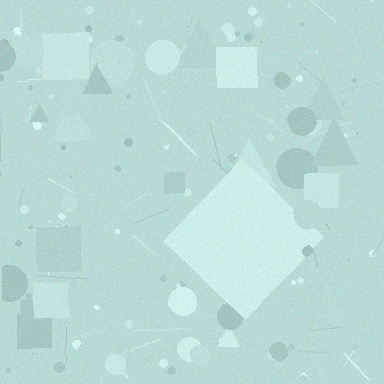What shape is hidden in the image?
A diamond is hidden in the image.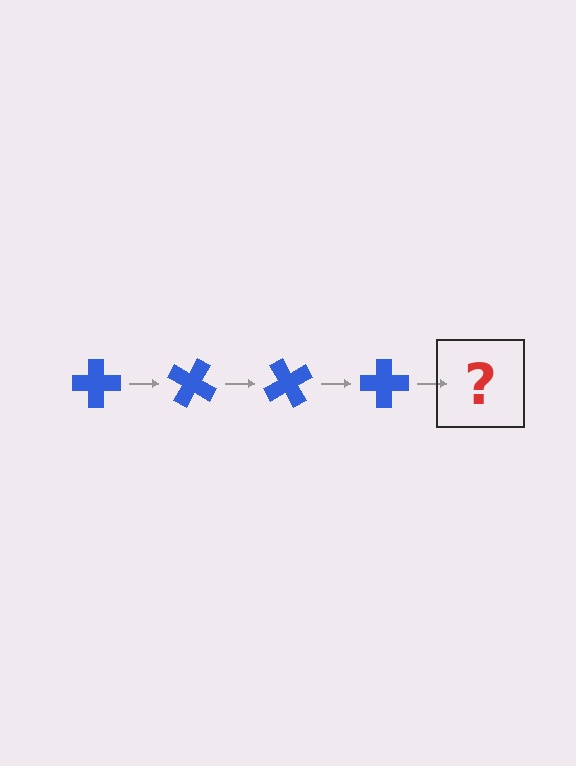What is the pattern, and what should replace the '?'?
The pattern is that the cross rotates 30 degrees each step. The '?' should be a blue cross rotated 120 degrees.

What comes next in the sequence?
The next element should be a blue cross rotated 120 degrees.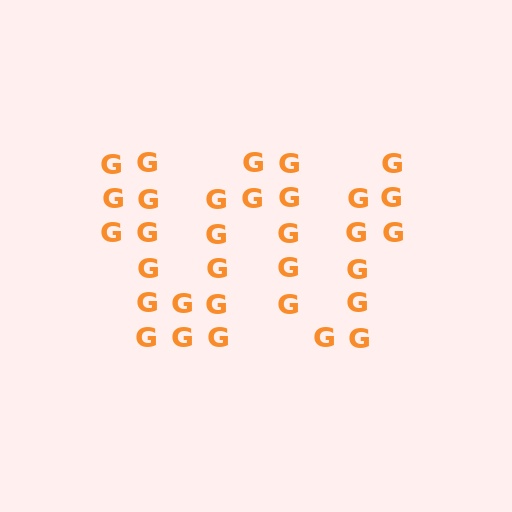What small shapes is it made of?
It is made of small letter G's.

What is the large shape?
The large shape is the letter W.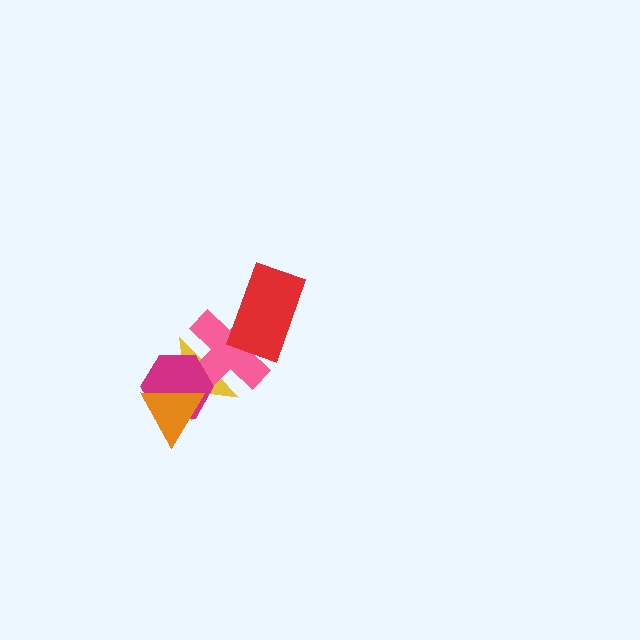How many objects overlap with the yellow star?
3 objects overlap with the yellow star.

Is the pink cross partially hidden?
Yes, it is partially covered by another shape.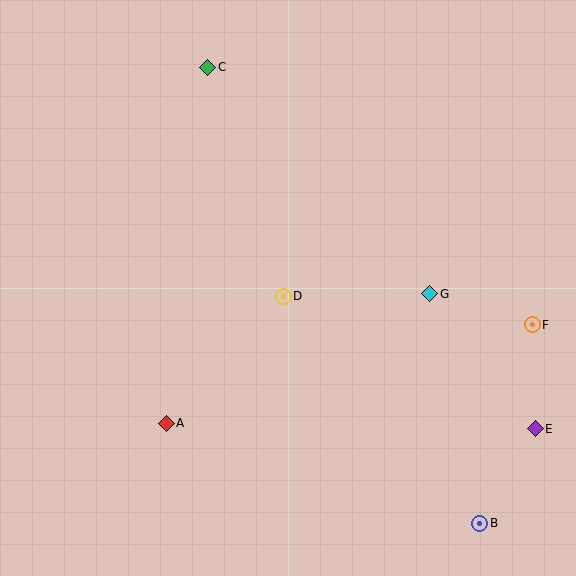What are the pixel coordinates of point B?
Point B is at (480, 523).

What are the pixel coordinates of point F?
Point F is at (532, 325).